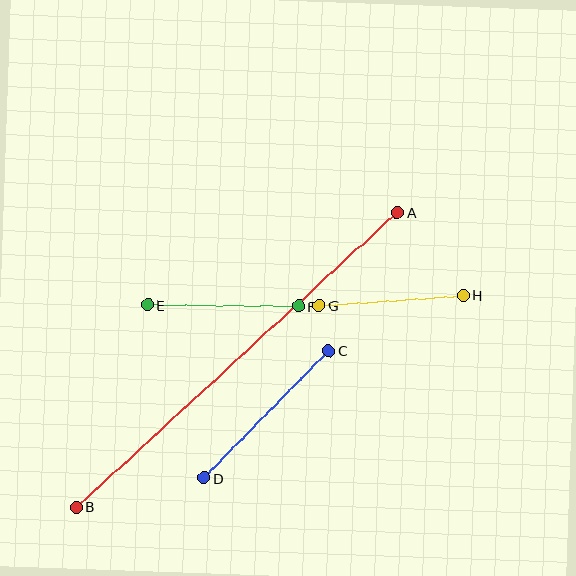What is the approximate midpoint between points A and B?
The midpoint is at approximately (237, 360) pixels.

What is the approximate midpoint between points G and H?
The midpoint is at approximately (391, 300) pixels.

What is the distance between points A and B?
The distance is approximately 435 pixels.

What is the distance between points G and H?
The distance is approximately 144 pixels.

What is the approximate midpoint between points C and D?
The midpoint is at approximately (266, 414) pixels.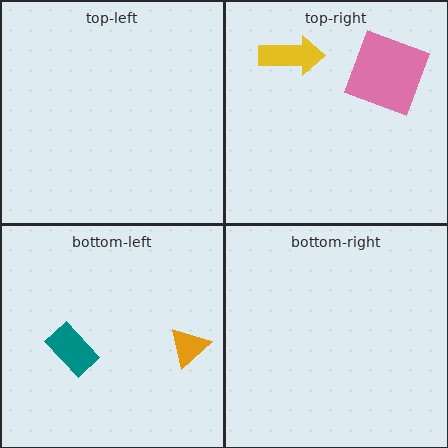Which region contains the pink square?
The top-right region.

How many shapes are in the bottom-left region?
2.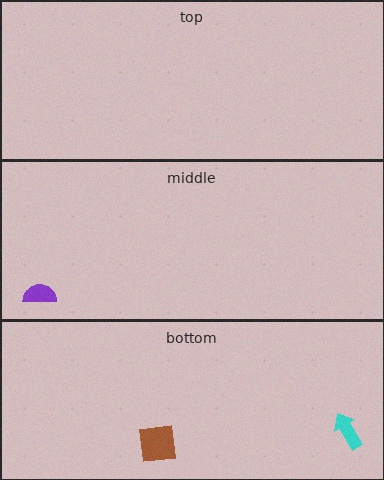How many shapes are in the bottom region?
2.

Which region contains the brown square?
The bottom region.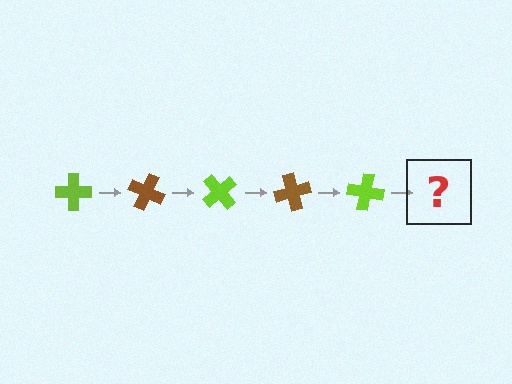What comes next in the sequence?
The next element should be a brown cross, rotated 125 degrees from the start.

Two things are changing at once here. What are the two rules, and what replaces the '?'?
The two rules are that it rotates 25 degrees each step and the color cycles through lime and brown. The '?' should be a brown cross, rotated 125 degrees from the start.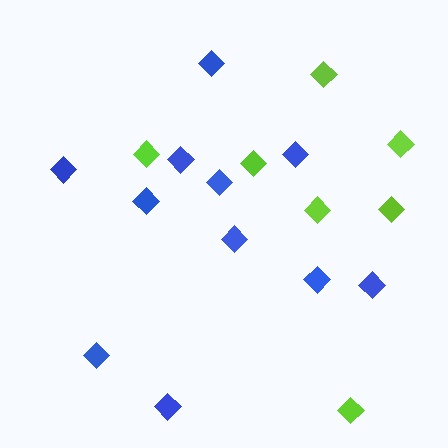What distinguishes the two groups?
There are 2 groups: one group of lime diamonds (7) and one group of blue diamonds (11).